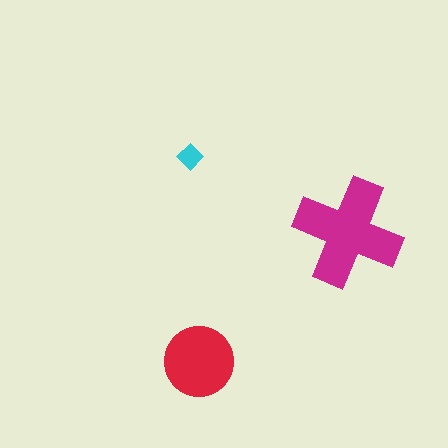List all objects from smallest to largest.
The cyan diamond, the red circle, the magenta cross.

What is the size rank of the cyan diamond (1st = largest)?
3rd.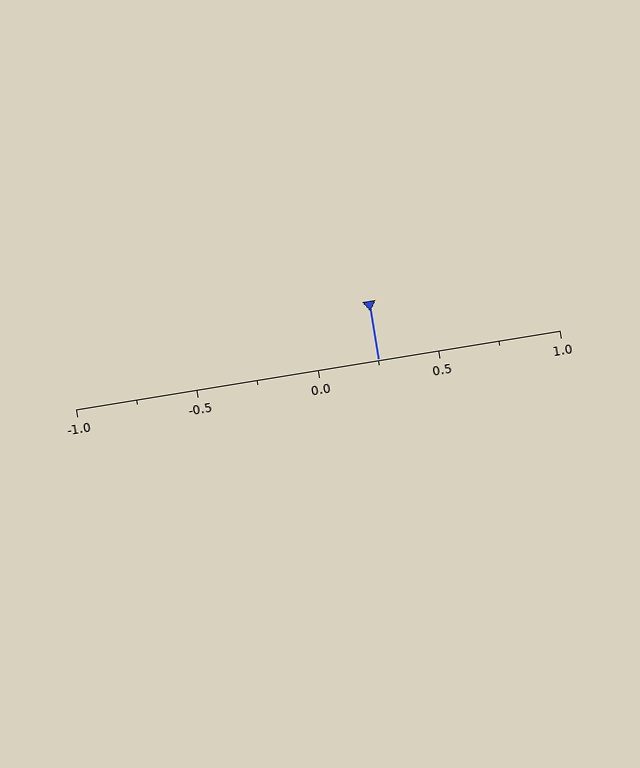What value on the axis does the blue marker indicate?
The marker indicates approximately 0.25.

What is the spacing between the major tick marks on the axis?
The major ticks are spaced 0.5 apart.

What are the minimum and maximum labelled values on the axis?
The axis runs from -1.0 to 1.0.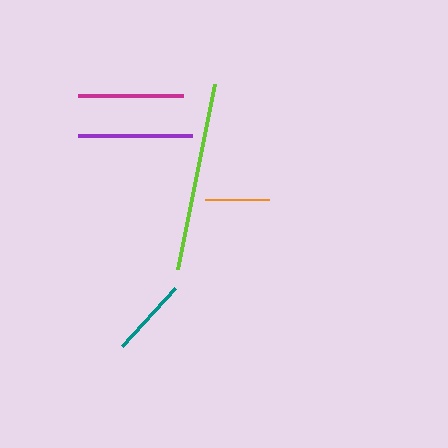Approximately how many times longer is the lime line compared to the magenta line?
The lime line is approximately 1.8 times the length of the magenta line.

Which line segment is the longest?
The lime line is the longest at approximately 189 pixels.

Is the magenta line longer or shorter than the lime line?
The lime line is longer than the magenta line.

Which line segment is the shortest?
The orange line is the shortest at approximately 65 pixels.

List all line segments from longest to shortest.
From longest to shortest: lime, purple, magenta, teal, orange.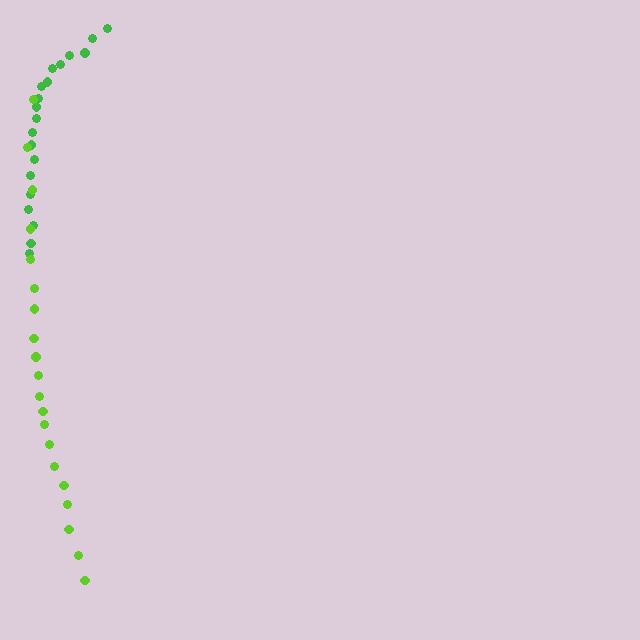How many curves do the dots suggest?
There are 2 distinct paths.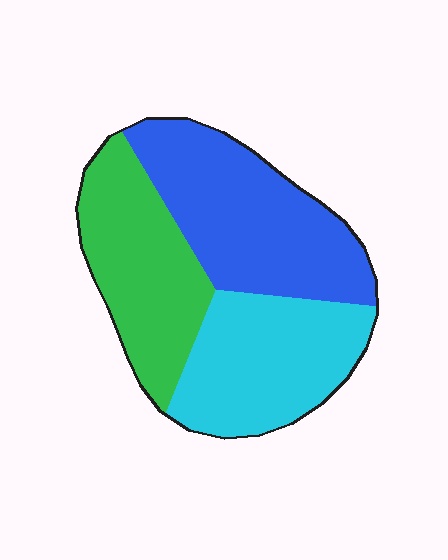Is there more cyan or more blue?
Blue.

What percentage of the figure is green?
Green covers about 30% of the figure.